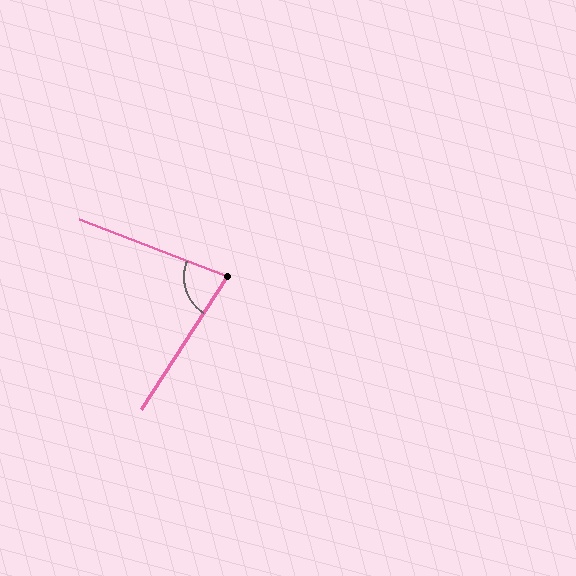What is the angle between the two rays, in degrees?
Approximately 79 degrees.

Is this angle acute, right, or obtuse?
It is acute.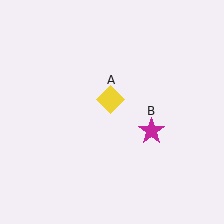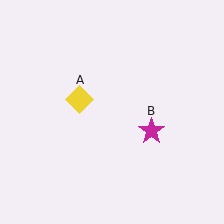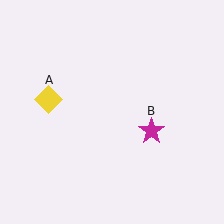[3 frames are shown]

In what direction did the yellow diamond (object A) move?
The yellow diamond (object A) moved left.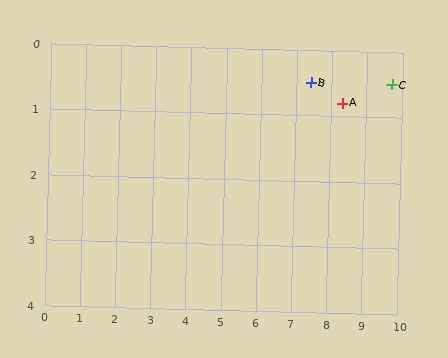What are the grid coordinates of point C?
Point C is at approximately (9.7, 0.5).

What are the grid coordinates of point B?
Point B is at approximately (7.4, 0.5).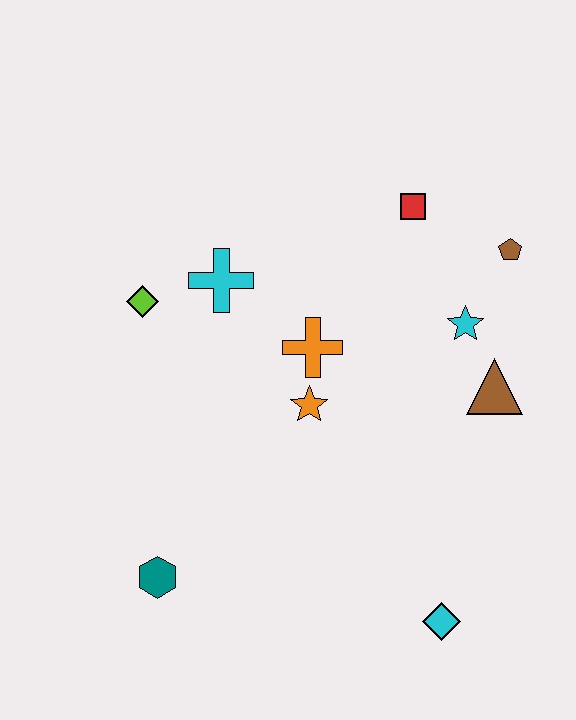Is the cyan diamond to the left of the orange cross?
No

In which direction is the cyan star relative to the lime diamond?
The cyan star is to the right of the lime diamond.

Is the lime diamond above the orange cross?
Yes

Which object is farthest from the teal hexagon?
The brown pentagon is farthest from the teal hexagon.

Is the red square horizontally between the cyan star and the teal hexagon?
Yes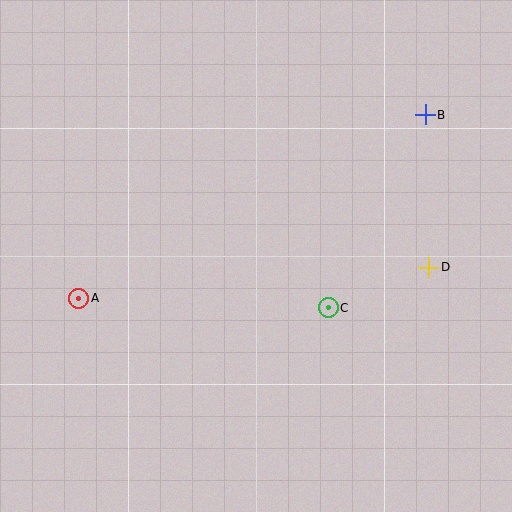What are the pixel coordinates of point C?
Point C is at (329, 308).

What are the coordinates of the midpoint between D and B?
The midpoint between D and B is at (427, 191).